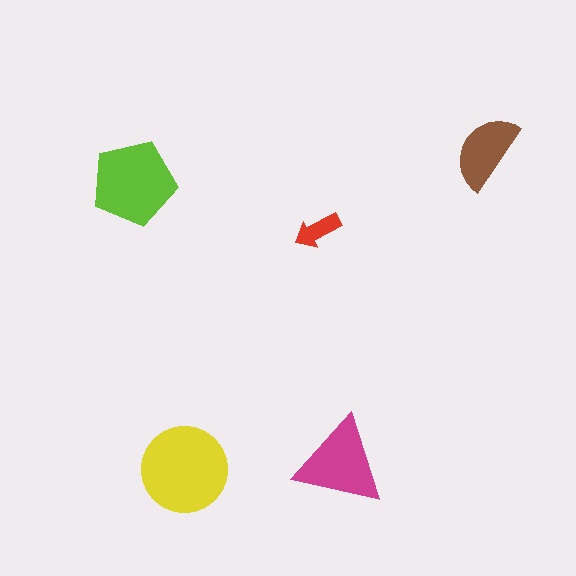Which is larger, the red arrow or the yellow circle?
The yellow circle.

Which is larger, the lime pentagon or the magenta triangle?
The lime pentagon.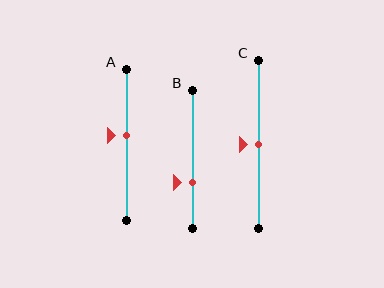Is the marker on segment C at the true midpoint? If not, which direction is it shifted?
Yes, the marker on segment C is at the true midpoint.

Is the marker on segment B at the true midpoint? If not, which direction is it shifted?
No, the marker on segment B is shifted downward by about 17% of the segment length.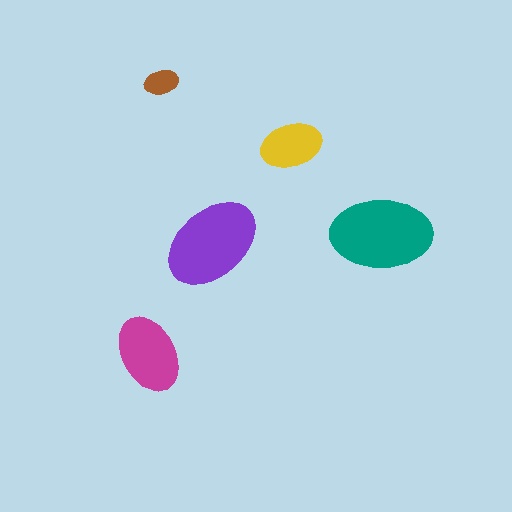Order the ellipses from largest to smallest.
the teal one, the purple one, the magenta one, the yellow one, the brown one.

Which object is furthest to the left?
The magenta ellipse is leftmost.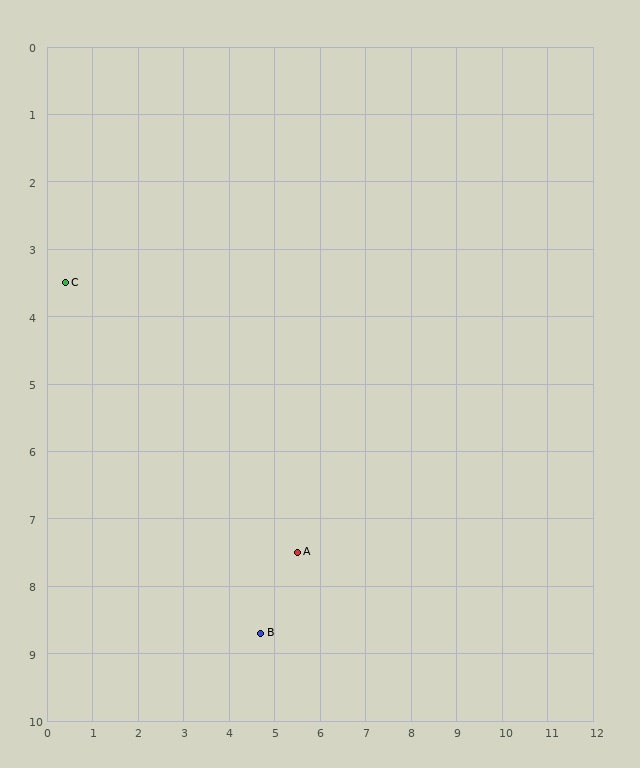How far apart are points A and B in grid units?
Points A and B are about 1.4 grid units apart.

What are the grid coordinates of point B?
Point B is at approximately (4.7, 8.7).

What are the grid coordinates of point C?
Point C is at approximately (0.4, 3.5).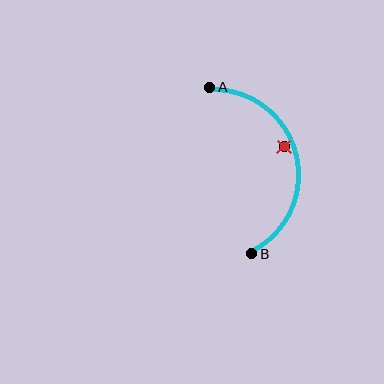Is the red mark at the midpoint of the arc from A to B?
No — the red mark does not lie on the arc at all. It sits slightly inside the curve.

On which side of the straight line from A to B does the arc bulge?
The arc bulges to the right of the straight line connecting A and B.